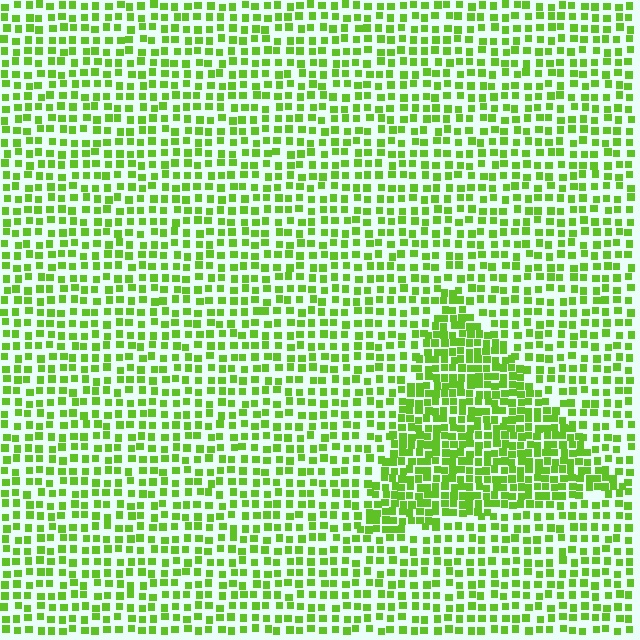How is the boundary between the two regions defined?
The boundary is defined by a change in element density (approximately 1.8x ratio). All elements are the same color, size, and shape.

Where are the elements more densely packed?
The elements are more densely packed inside the triangle boundary.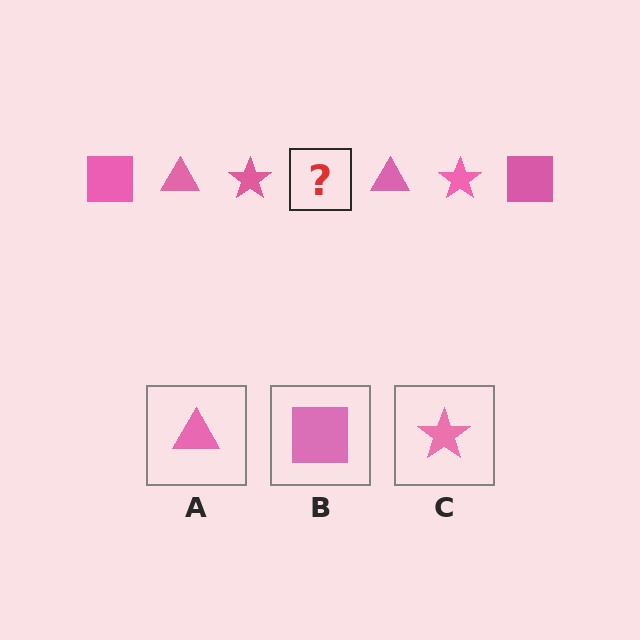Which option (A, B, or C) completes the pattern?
B.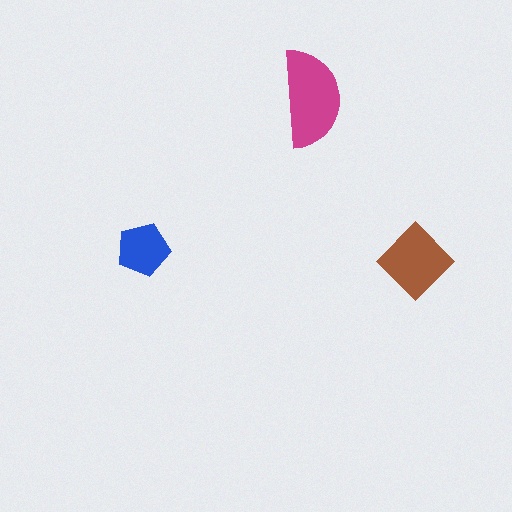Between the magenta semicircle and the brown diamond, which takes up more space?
The magenta semicircle.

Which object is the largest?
The magenta semicircle.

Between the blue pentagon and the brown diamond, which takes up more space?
The brown diamond.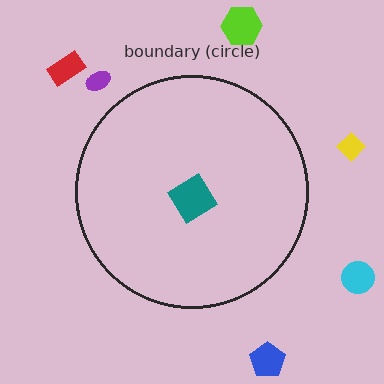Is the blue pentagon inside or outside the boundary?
Outside.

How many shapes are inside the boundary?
1 inside, 6 outside.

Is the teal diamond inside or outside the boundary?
Inside.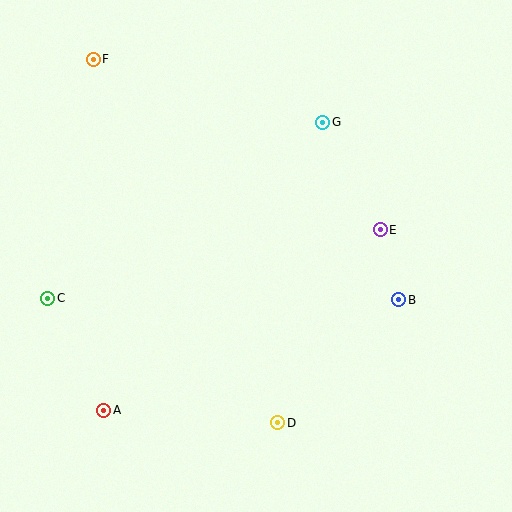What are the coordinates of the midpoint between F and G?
The midpoint between F and G is at (208, 91).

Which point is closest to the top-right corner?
Point G is closest to the top-right corner.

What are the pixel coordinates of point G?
Point G is at (323, 122).